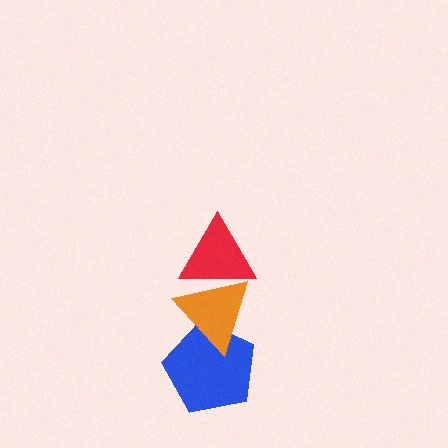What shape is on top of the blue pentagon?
The orange triangle is on top of the blue pentagon.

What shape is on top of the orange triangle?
The red triangle is on top of the orange triangle.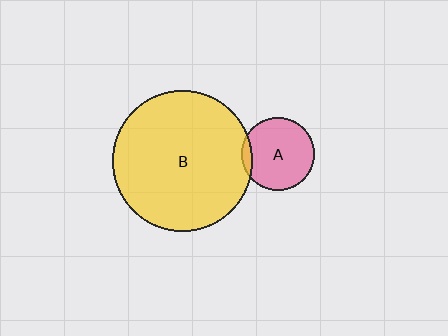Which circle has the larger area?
Circle B (yellow).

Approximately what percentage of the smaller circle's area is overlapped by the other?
Approximately 10%.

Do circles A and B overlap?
Yes.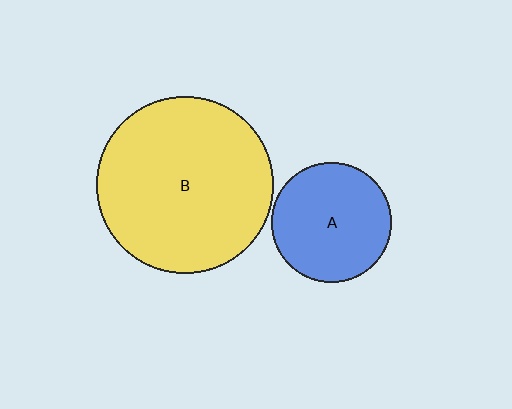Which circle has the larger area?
Circle B (yellow).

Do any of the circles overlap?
No, none of the circles overlap.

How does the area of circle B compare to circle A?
Approximately 2.2 times.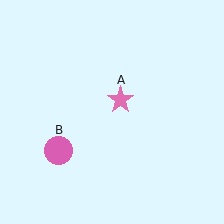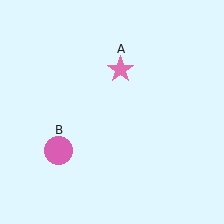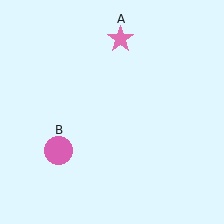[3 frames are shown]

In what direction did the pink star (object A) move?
The pink star (object A) moved up.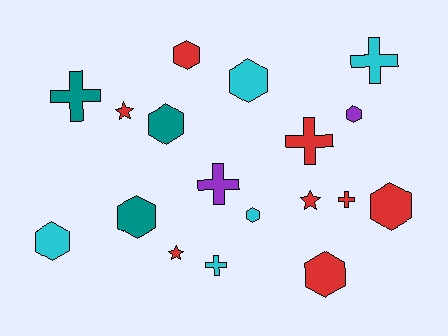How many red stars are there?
There are 3 red stars.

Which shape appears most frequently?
Hexagon, with 9 objects.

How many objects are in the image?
There are 18 objects.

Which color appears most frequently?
Red, with 8 objects.